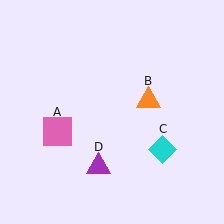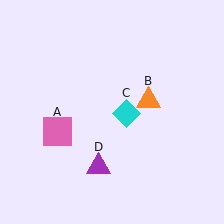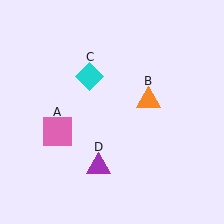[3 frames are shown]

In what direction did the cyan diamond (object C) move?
The cyan diamond (object C) moved up and to the left.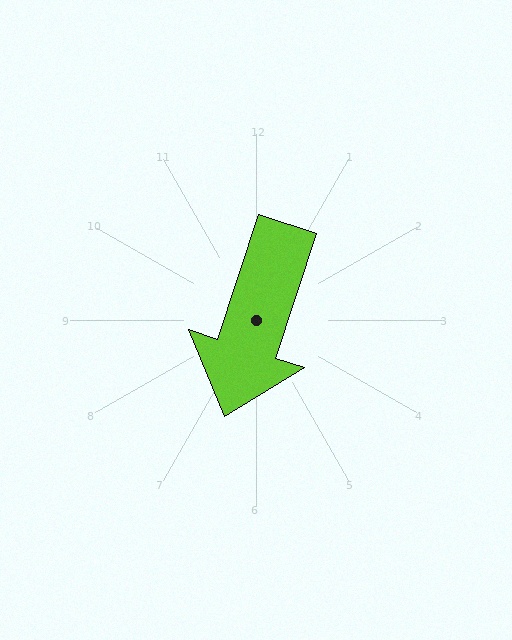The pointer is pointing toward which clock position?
Roughly 7 o'clock.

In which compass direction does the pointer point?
South.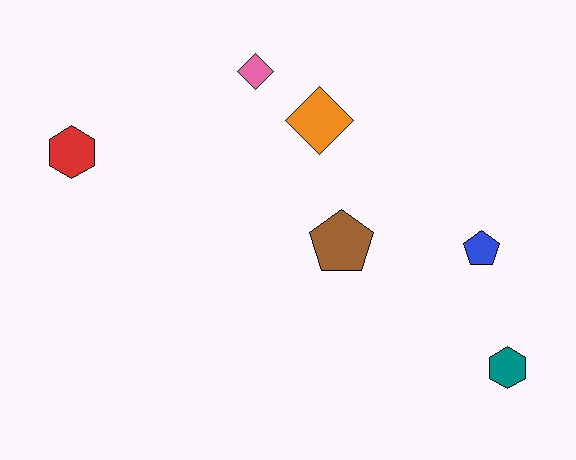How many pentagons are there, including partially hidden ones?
There are 2 pentagons.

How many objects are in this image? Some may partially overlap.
There are 6 objects.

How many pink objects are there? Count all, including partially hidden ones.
There is 1 pink object.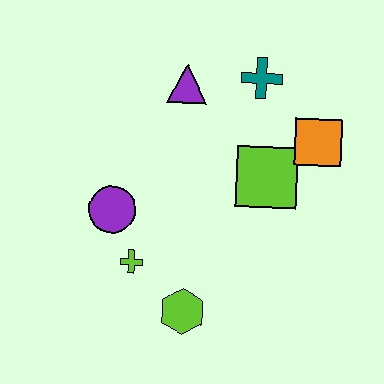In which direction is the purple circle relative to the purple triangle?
The purple circle is below the purple triangle.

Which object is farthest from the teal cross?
The lime hexagon is farthest from the teal cross.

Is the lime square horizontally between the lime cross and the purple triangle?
No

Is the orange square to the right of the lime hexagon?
Yes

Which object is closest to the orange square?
The lime square is closest to the orange square.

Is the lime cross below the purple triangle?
Yes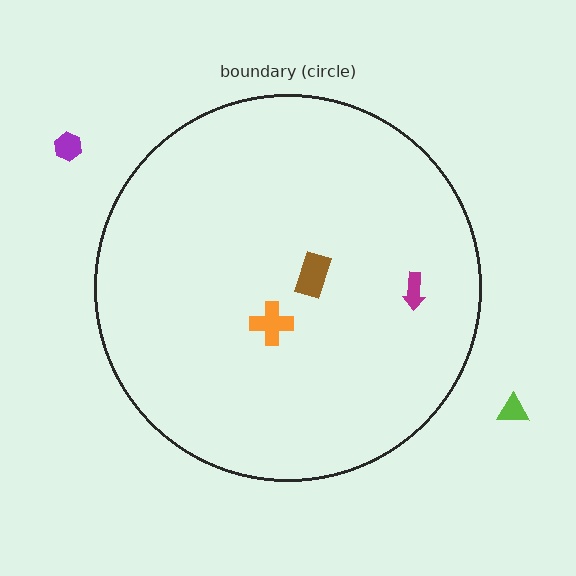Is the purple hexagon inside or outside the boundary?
Outside.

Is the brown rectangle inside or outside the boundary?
Inside.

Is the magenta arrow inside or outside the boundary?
Inside.